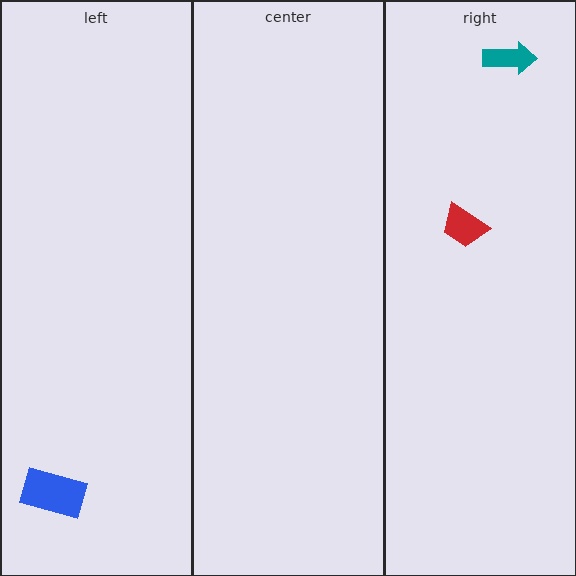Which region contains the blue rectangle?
The left region.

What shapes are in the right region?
The red trapezoid, the teal arrow.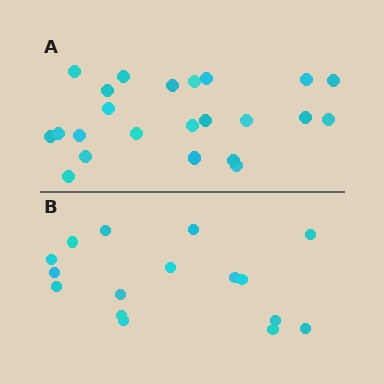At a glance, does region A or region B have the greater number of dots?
Region A (the top region) has more dots.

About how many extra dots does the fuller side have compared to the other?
Region A has roughly 8 or so more dots than region B.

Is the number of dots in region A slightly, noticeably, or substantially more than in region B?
Region A has noticeably more, but not dramatically so. The ratio is roughly 1.4 to 1.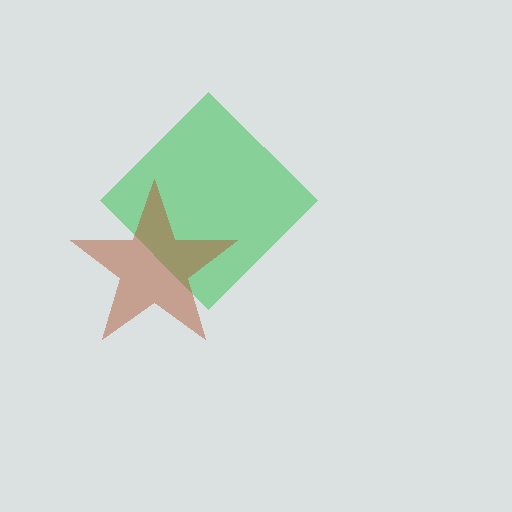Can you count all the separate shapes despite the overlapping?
Yes, there are 2 separate shapes.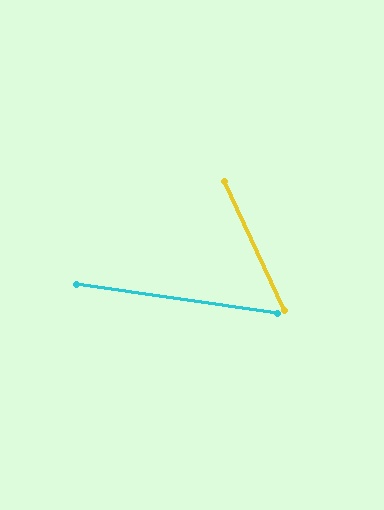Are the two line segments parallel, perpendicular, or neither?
Neither parallel nor perpendicular — they differ by about 57°.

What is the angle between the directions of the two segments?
Approximately 57 degrees.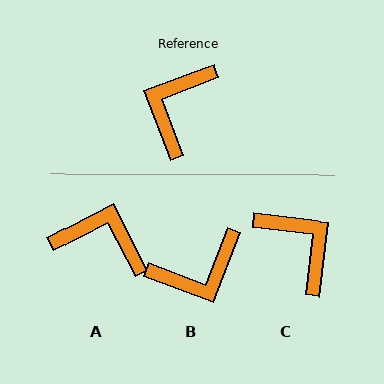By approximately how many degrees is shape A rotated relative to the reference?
Approximately 83 degrees clockwise.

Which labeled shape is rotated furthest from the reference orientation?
B, about 138 degrees away.